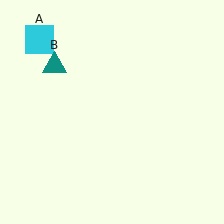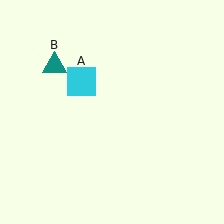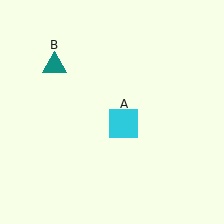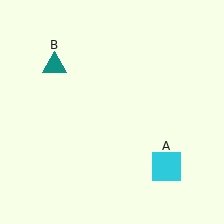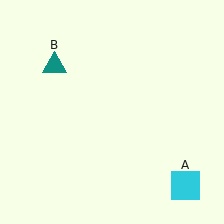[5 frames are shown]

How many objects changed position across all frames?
1 object changed position: cyan square (object A).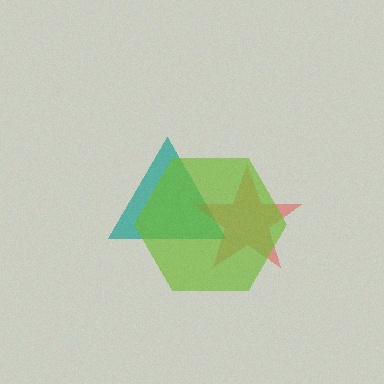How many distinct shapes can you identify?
There are 3 distinct shapes: a teal triangle, a red star, a lime hexagon.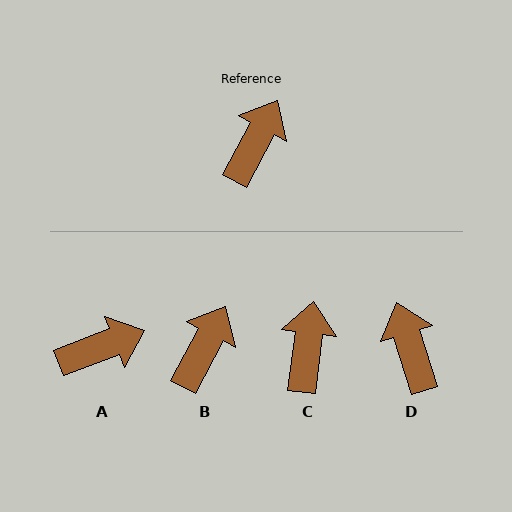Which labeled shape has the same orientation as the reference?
B.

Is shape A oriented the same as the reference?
No, it is off by about 41 degrees.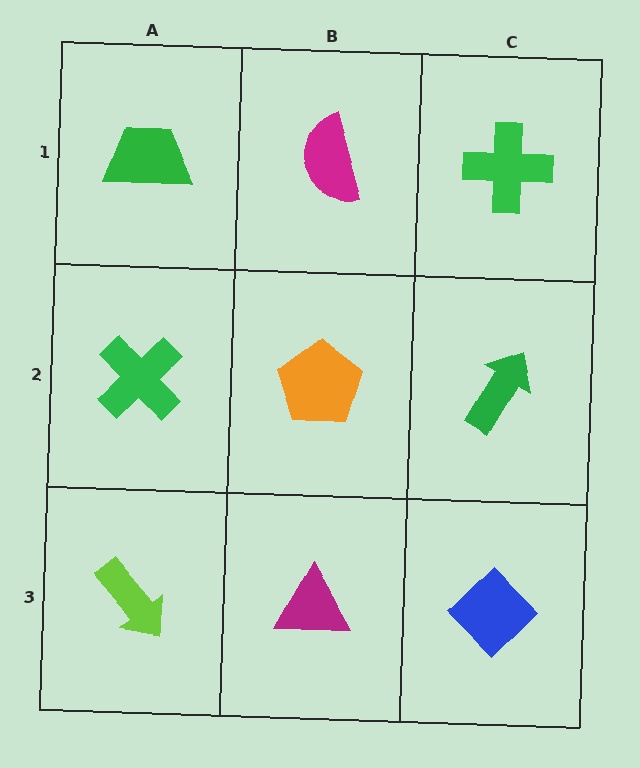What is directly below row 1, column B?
An orange pentagon.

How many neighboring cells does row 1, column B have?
3.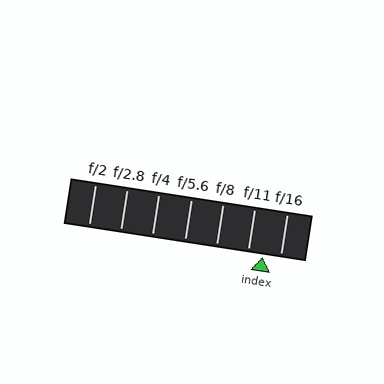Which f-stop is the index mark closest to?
The index mark is closest to f/11.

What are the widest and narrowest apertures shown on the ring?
The widest aperture shown is f/2 and the narrowest is f/16.